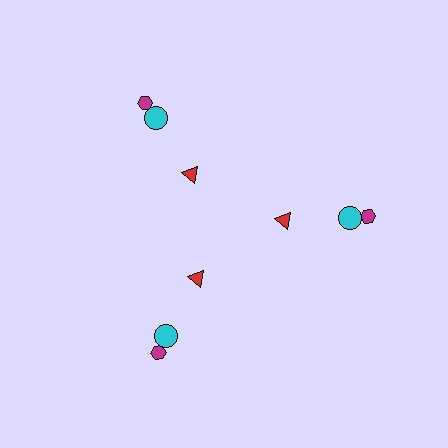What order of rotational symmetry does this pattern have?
This pattern has 3-fold rotational symmetry.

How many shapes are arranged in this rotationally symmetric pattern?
There are 9 shapes, arranged in 3 groups of 3.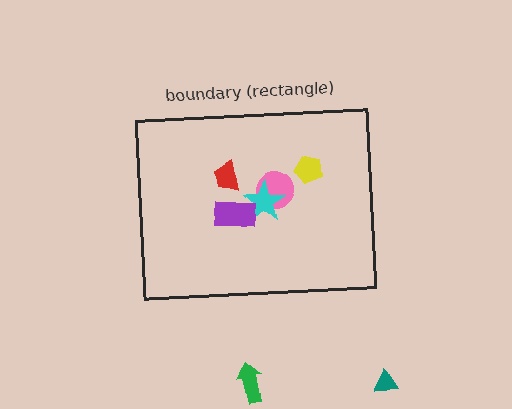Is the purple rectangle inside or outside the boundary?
Inside.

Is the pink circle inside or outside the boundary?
Inside.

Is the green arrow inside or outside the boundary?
Outside.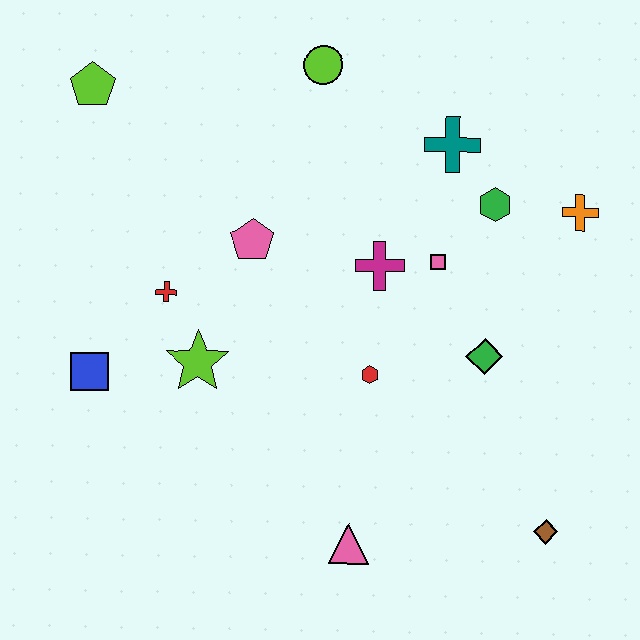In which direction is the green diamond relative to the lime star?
The green diamond is to the right of the lime star.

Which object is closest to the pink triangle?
The red hexagon is closest to the pink triangle.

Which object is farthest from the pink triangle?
The lime pentagon is farthest from the pink triangle.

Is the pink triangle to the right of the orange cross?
No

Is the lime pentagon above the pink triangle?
Yes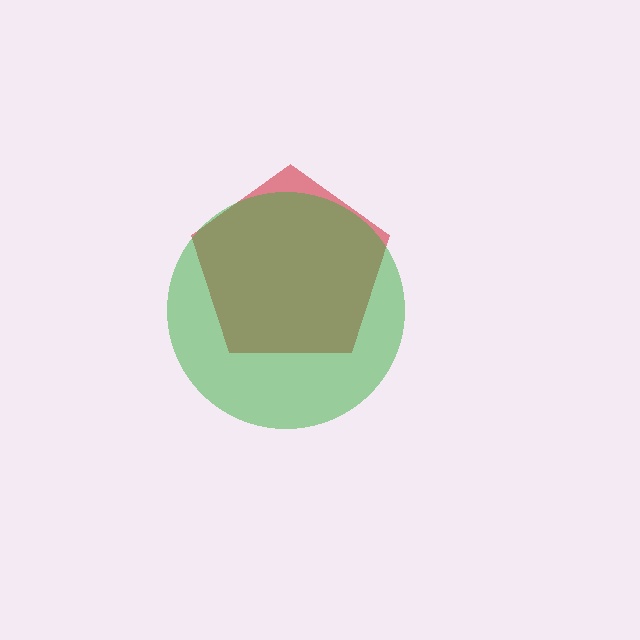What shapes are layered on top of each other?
The layered shapes are: a red pentagon, a green circle.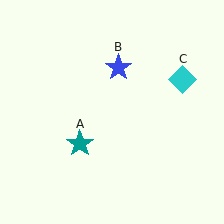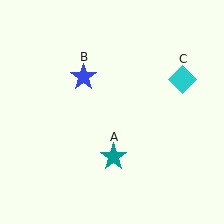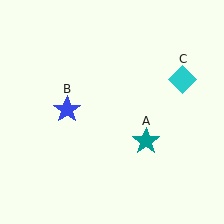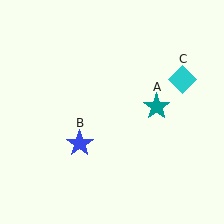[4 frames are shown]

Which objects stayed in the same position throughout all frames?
Cyan diamond (object C) remained stationary.